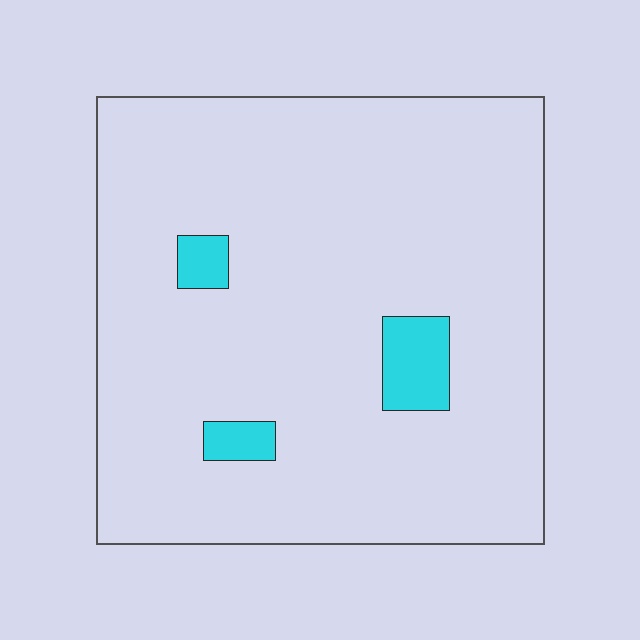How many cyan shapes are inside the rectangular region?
3.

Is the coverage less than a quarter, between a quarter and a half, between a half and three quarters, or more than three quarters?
Less than a quarter.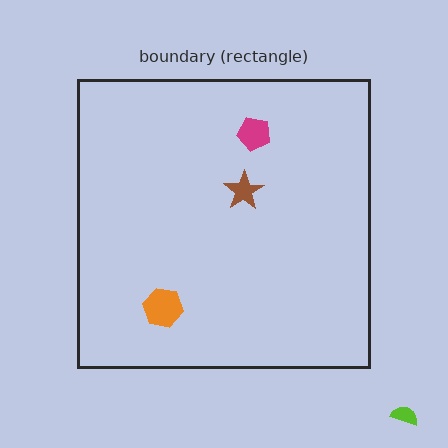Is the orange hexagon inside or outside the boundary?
Inside.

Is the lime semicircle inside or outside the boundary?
Outside.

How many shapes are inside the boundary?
3 inside, 1 outside.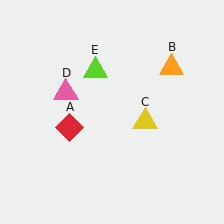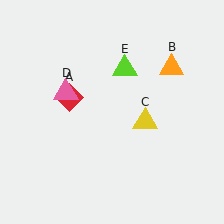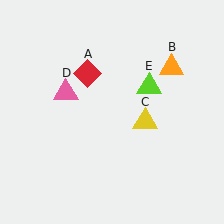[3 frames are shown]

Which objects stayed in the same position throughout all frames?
Orange triangle (object B) and yellow triangle (object C) and pink triangle (object D) remained stationary.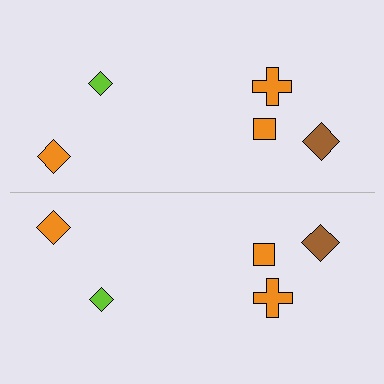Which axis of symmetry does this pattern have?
The pattern has a horizontal axis of symmetry running through the center of the image.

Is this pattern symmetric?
Yes, this pattern has bilateral (reflection) symmetry.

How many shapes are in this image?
There are 10 shapes in this image.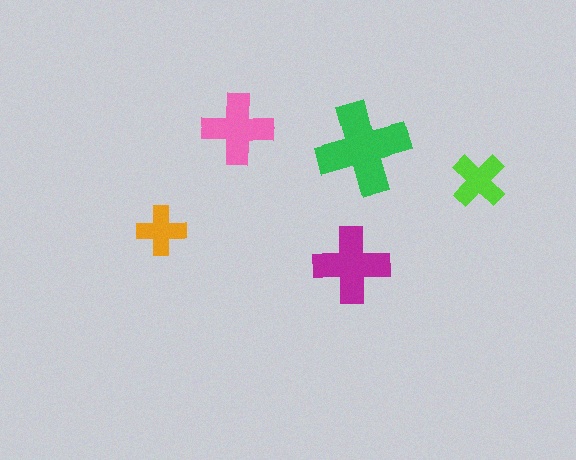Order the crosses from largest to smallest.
the green one, the magenta one, the pink one, the lime one, the orange one.